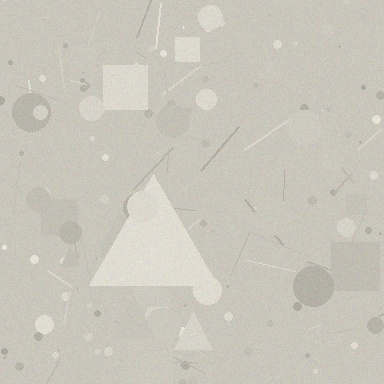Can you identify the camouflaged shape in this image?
The camouflaged shape is a triangle.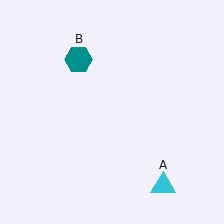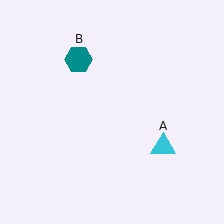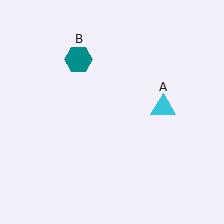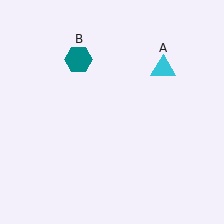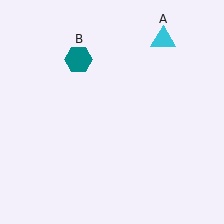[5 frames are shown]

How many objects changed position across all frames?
1 object changed position: cyan triangle (object A).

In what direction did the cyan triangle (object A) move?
The cyan triangle (object A) moved up.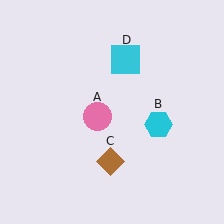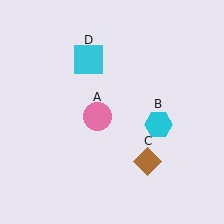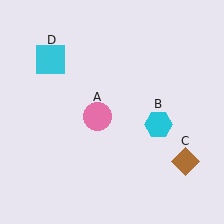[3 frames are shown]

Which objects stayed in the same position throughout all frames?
Pink circle (object A) and cyan hexagon (object B) remained stationary.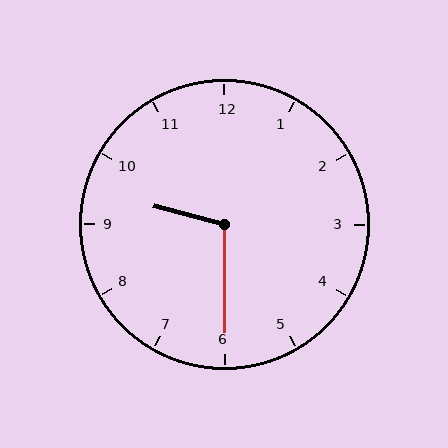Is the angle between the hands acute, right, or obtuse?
It is obtuse.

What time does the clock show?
9:30.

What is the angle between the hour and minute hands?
Approximately 105 degrees.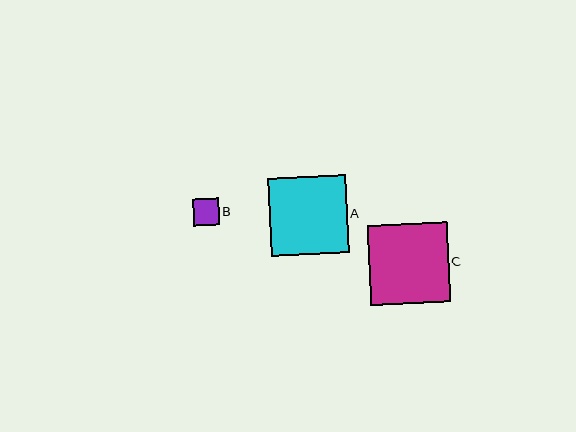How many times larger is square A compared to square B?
Square A is approximately 3.0 times the size of square B.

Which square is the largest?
Square C is the largest with a size of approximately 80 pixels.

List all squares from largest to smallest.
From largest to smallest: C, A, B.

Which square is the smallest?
Square B is the smallest with a size of approximately 26 pixels.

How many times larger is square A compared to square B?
Square A is approximately 3.0 times the size of square B.